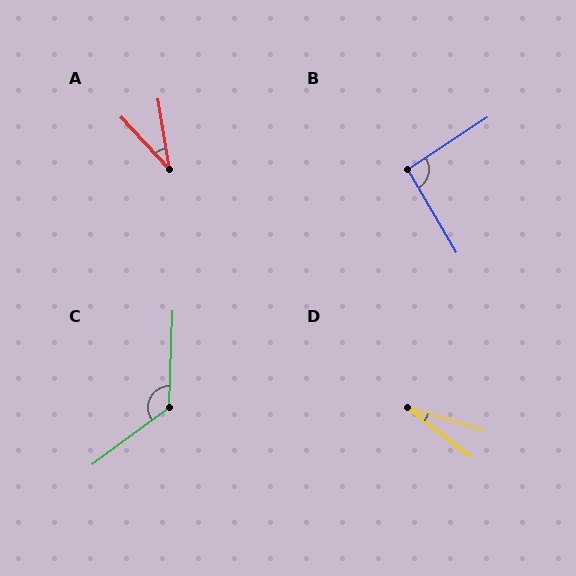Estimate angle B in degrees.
Approximately 92 degrees.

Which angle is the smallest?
D, at approximately 21 degrees.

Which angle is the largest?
C, at approximately 128 degrees.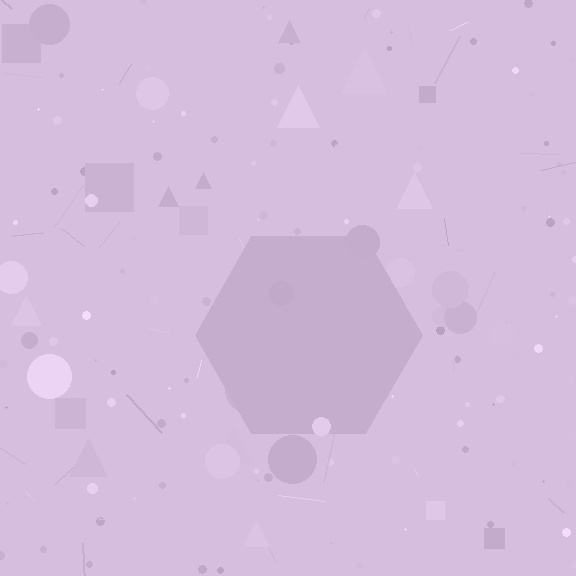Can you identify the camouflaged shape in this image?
The camouflaged shape is a hexagon.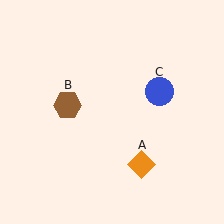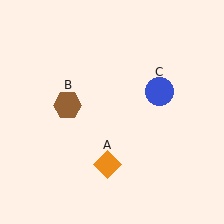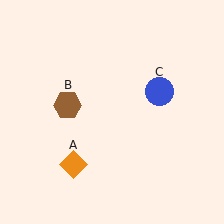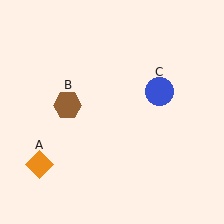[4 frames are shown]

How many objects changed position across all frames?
1 object changed position: orange diamond (object A).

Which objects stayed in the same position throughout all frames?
Brown hexagon (object B) and blue circle (object C) remained stationary.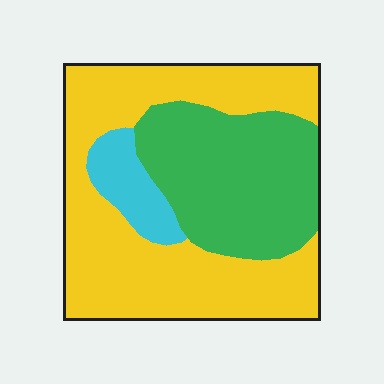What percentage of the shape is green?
Green covers around 35% of the shape.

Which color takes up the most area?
Yellow, at roughly 55%.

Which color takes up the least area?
Cyan, at roughly 10%.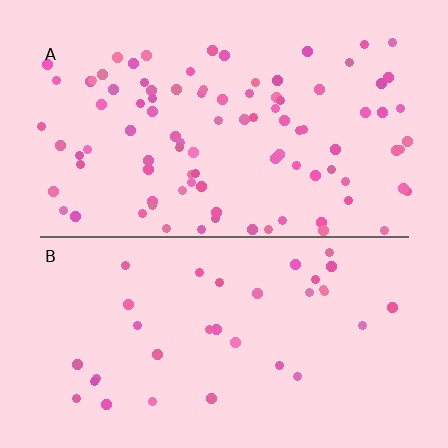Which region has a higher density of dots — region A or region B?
A (the top).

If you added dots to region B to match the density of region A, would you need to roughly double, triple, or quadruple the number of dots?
Approximately triple.